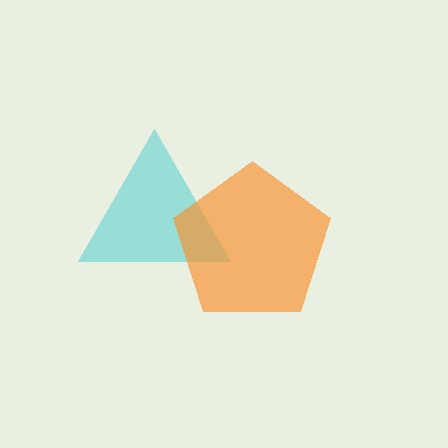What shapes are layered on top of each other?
The layered shapes are: a cyan triangle, an orange pentagon.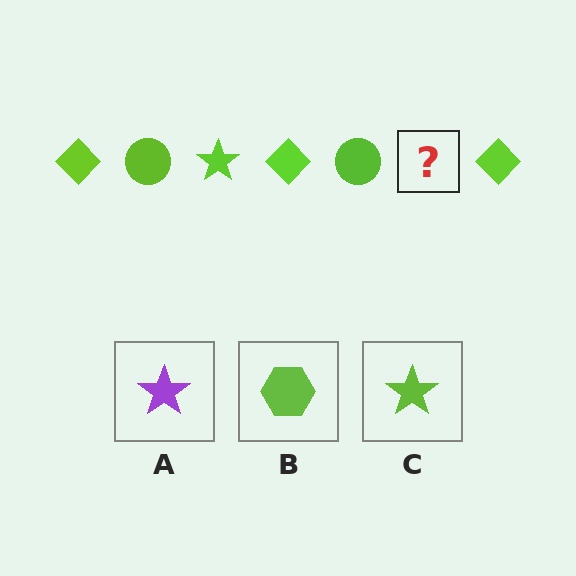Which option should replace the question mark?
Option C.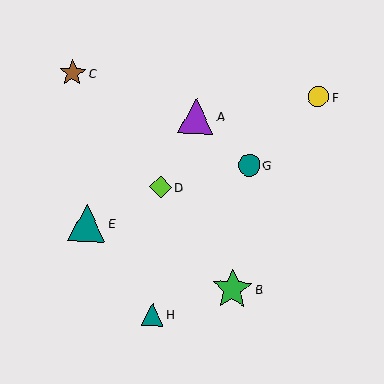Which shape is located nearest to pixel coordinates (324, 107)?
The yellow circle (labeled F) at (319, 97) is nearest to that location.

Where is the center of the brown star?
The center of the brown star is at (73, 73).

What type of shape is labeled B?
Shape B is a green star.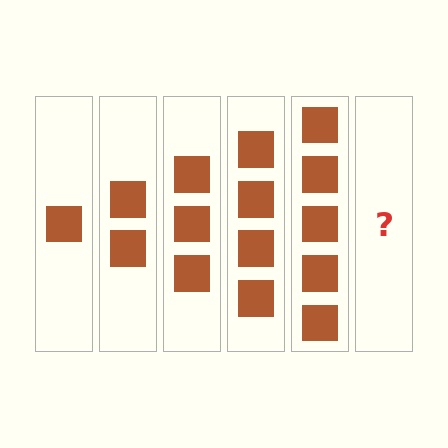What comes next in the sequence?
The next element should be 6 squares.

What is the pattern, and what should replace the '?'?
The pattern is that each step adds one more square. The '?' should be 6 squares.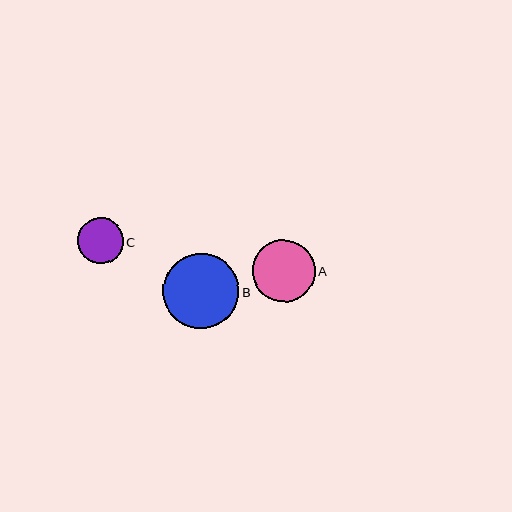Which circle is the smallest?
Circle C is the smallest with a size of approximately 46 pixels.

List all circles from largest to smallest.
From largest to smallest: B, A, C.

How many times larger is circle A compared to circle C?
Circle A is approximately 1.4 times the size of circle C.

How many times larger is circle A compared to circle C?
Circle A is approximately 1.4 times the size of circle C.